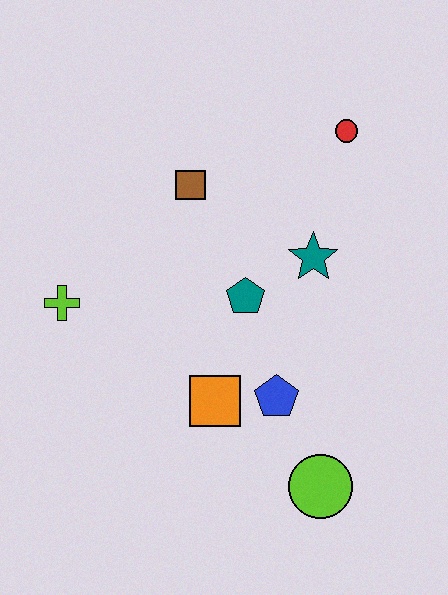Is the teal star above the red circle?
No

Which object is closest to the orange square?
The blue pentagon is closest to the orange square.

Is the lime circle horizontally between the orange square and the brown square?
No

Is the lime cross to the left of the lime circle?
Yes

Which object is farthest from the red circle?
The lime circle is farthest from the red circle.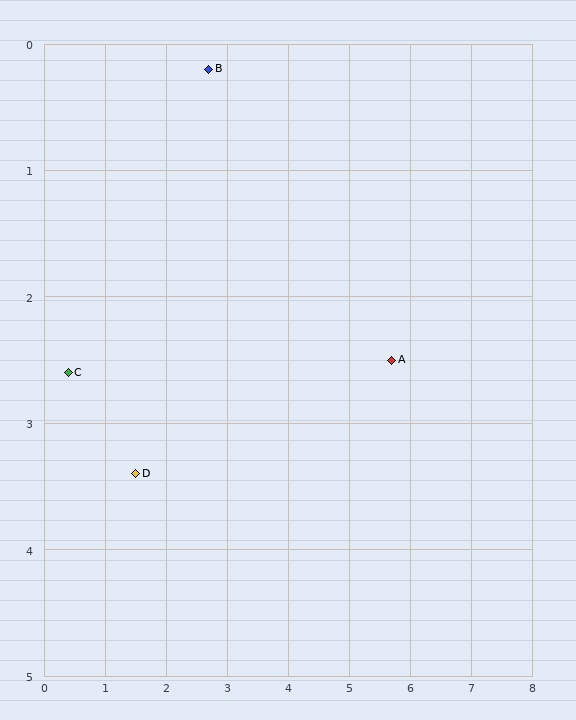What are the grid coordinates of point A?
Point A is at approximately (5.7, 2.5).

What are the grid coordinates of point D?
Point D is at approximately (1.5, 3.4).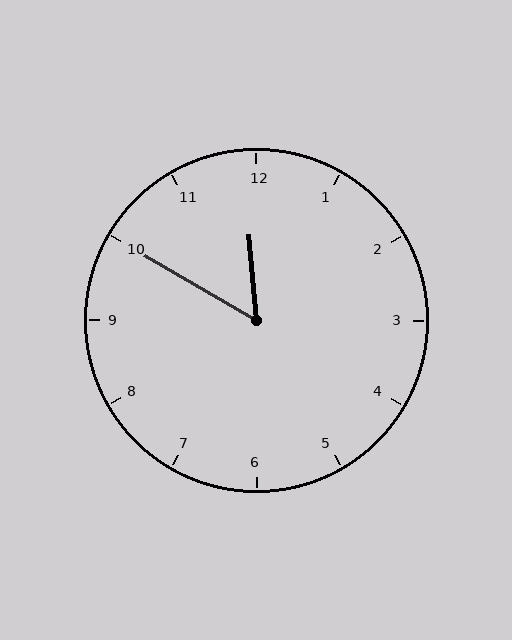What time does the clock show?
11:50.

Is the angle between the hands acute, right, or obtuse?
It is acute.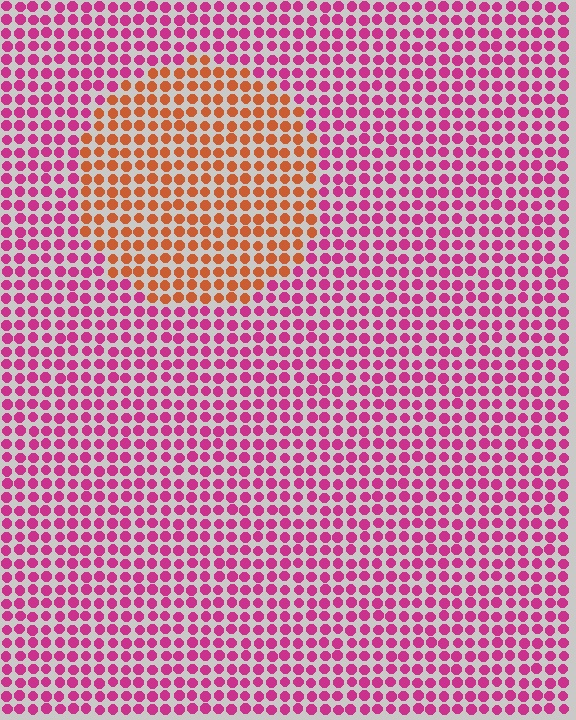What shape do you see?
I see a circle.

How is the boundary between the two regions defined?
The boundary is defined purely by a slight shift in hue (about 53 degrees). Spacing, size, and orientation are identical on both sides.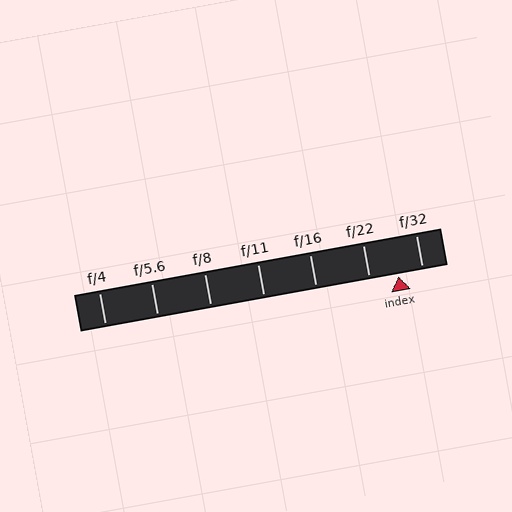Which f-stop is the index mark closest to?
The index mark is closest to f/32.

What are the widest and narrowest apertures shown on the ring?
The widest aperture shown is f/4 and the narrowest is f/32.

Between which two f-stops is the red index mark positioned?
The index mark is between f/22 and f/32.